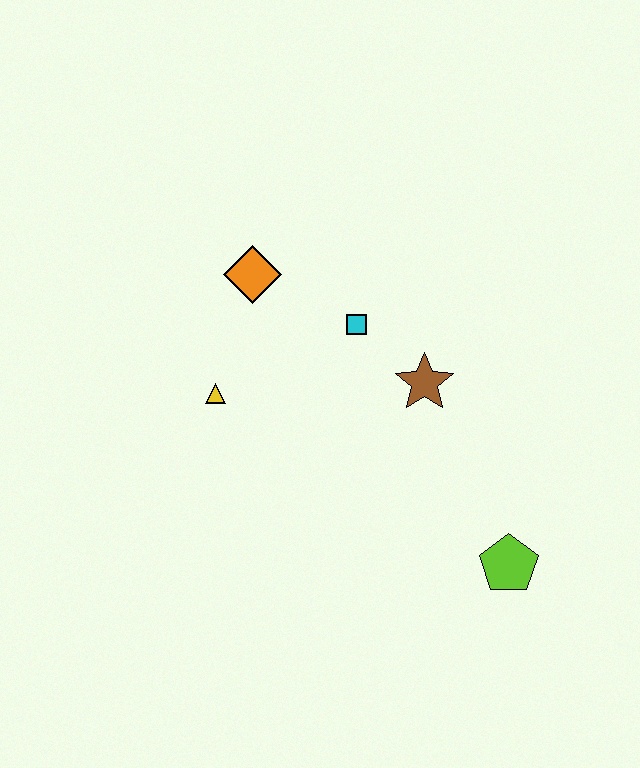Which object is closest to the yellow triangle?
The orange diamond is closest to the yellow triangle.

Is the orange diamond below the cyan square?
No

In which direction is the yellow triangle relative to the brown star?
The yellow triangle is to the left of the brown star.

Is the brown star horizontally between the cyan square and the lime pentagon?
Yes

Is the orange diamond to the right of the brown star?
No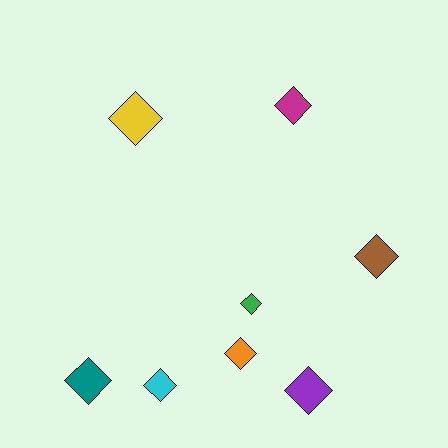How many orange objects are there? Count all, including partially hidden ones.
There is 1 orange object.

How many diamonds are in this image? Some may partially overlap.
There are 8 diamonds.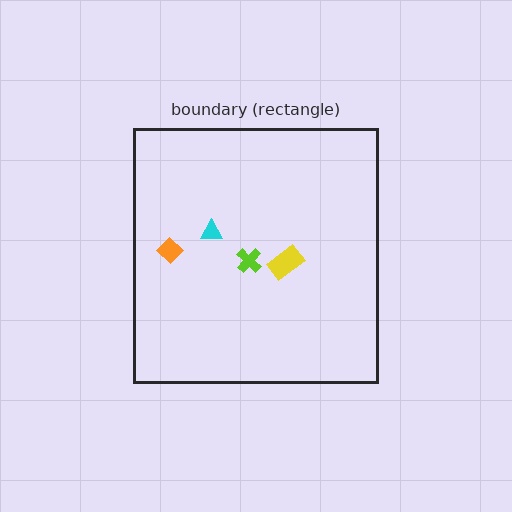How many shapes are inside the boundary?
4 inside, 0 outside.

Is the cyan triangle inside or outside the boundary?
Inside.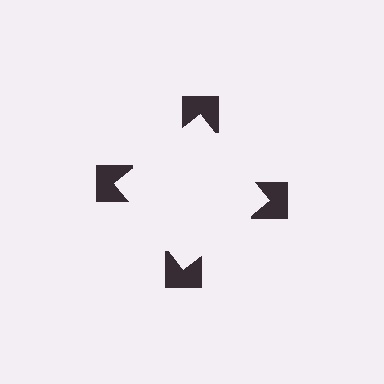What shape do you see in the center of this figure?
An illusory square — its edges are inferred from the aligned wedge cuts in the notched squares, not physically drawn.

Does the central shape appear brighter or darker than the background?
It typically appears slightly brighter than the background, even though no actual brightness change is drawn.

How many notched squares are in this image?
There are 4 — one at each vertex of the illusory square.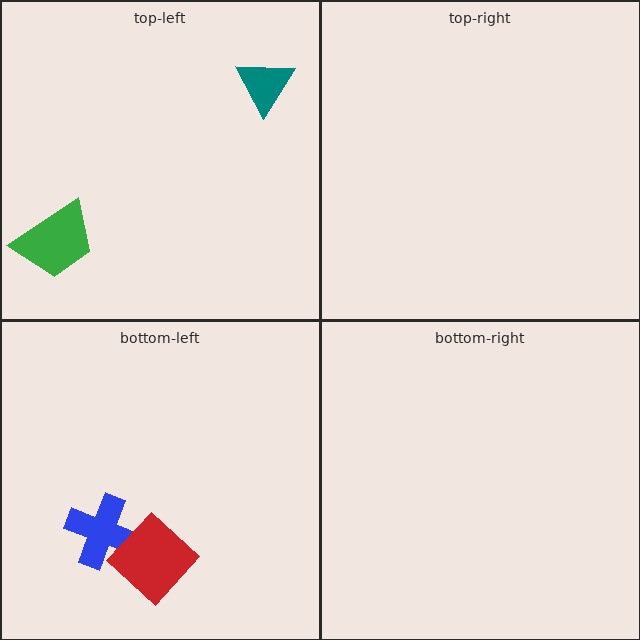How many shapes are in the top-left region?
2.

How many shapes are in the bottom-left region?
2.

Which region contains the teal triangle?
The top-left region.